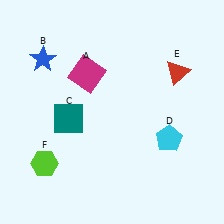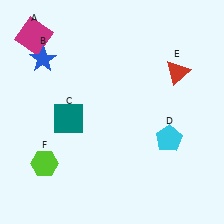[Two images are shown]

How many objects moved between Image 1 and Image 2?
1 object moved between the two images.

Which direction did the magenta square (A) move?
The magenta square (A) moved left.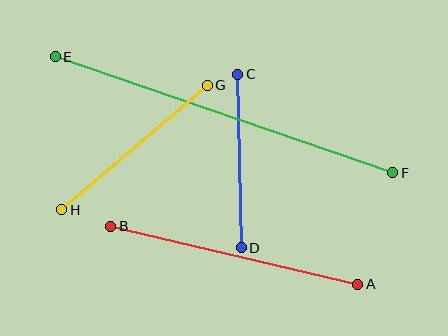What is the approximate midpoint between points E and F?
The midpoint is at approximately (224, 115) pixels.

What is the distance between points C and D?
The distance is approximately 174 pixels.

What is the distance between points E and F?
The distance is approximately 357 pixels.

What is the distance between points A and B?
The distance is approximately 254 pixels.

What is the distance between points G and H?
The distance is approximately 192 pixels.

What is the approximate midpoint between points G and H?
The midpoint is at approximately (134, 147) pixels.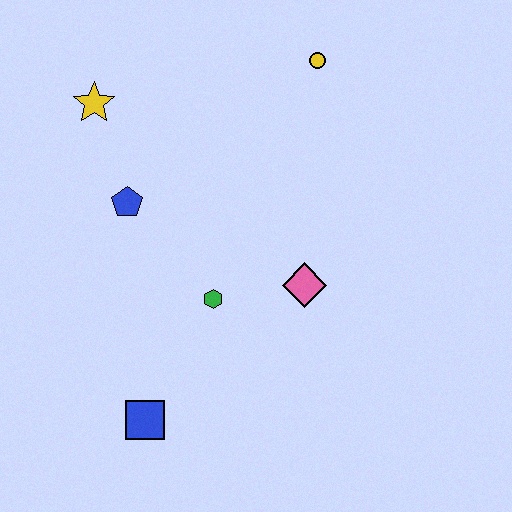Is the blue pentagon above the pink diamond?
Yes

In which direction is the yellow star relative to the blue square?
The yellow star is above the blue square.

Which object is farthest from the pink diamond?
The yellow star is farthest from the pink diamond.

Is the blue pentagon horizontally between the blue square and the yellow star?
Yes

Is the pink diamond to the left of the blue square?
No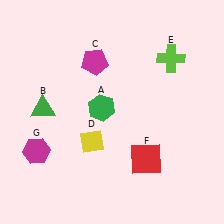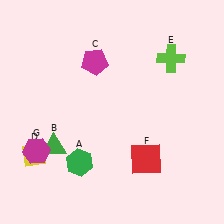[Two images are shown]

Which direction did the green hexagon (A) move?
The green hexagon (A) moved down.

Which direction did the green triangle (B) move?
The green triangle (B) moved down.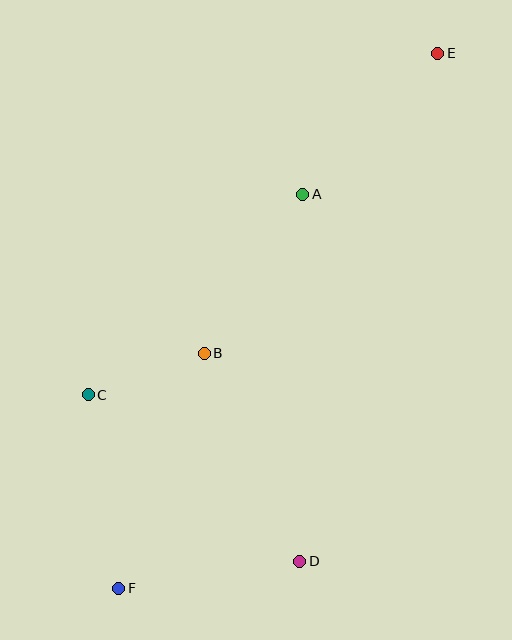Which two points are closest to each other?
Points B and C are closest to each other.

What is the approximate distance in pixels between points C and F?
The distance between C and F is approximately 196 pixels.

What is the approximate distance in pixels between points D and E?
The distance between D and E is approximately 526 pixels.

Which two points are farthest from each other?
Points E and F are farthest from each other.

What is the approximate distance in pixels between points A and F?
The distance between A and F is approximately 435 pixels.